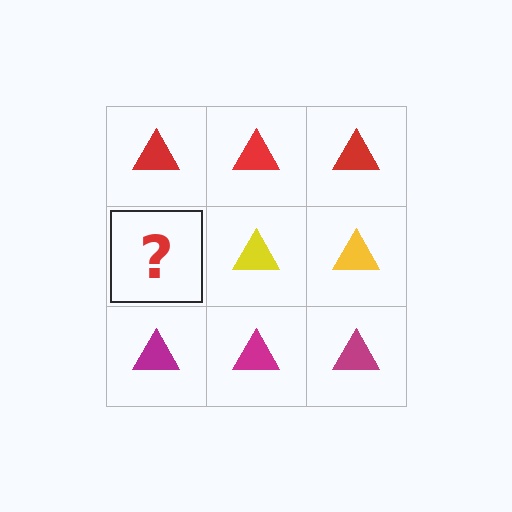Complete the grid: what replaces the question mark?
The question mark should be replaced with a yellow triangle.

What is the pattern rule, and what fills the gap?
The rule is that each row has a consistent color. The gap should be filled with a yellow triangle.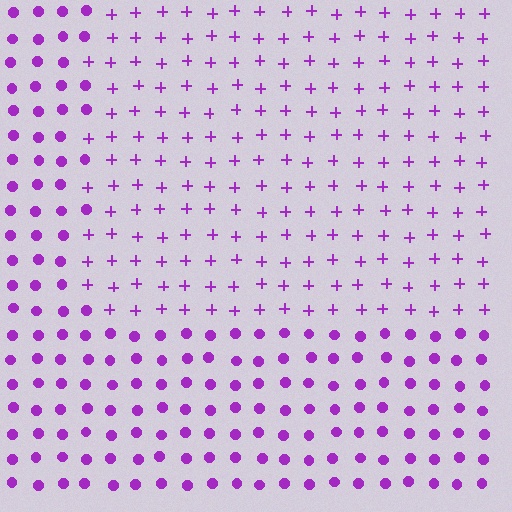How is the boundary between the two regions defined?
The boundary is defined by a change in element shape: plus signs inside vs. circles outside. All elements share the same color and spacing.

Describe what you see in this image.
The image is filled with small purple elements arranged in a uniform grid. A rectangle-shaped region contains plus signs, while the surrounding area contains circles. The boundary is defined purely by the change in element shape.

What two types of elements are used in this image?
The image uses plus signs inside the rectangle region and circles outside it.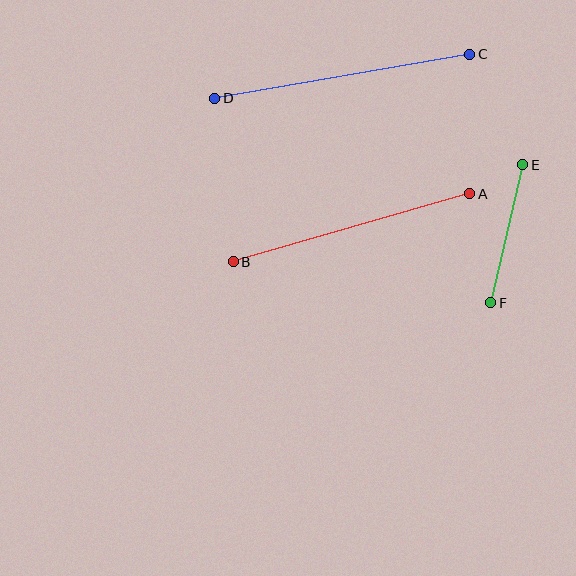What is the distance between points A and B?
The distance is approximately 246 pixels.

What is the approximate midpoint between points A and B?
The midpoint is at approximately (351, 228) pixels.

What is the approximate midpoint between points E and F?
The midpoint is at approximately (507, 234) pixels.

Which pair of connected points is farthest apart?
Points C and D are farthest apart.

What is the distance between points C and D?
The distance is approximately 259 pixels.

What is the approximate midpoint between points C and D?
The midpoint is at approximately (342, 76) pixels.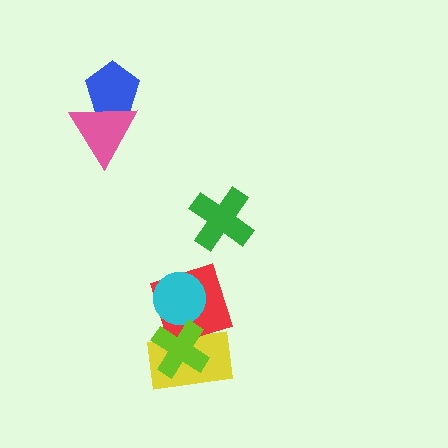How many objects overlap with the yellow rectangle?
2 objects overlap with the yellow rectangle.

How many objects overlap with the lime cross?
2 objects overlap with the lime cross.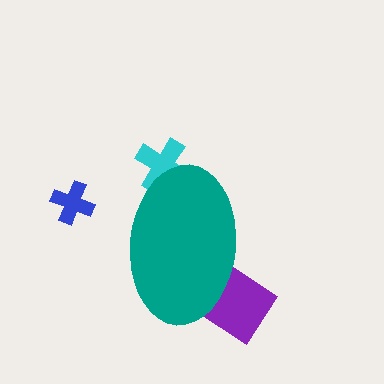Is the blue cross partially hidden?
No, the blue cross is fully visible.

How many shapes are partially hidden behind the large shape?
2 shapes are partially hidden.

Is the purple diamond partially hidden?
Yes, the purple diamond is partially hidden behind the teal ellipse.